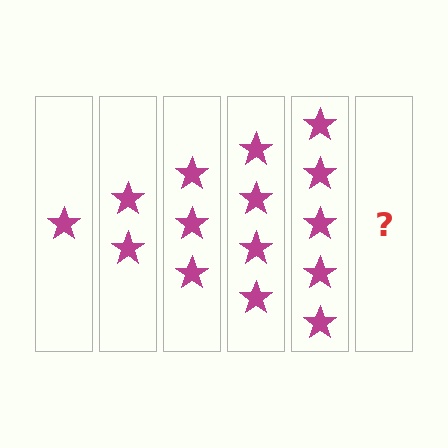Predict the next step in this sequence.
The next step is 6 stars.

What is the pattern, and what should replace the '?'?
The pattern is that each step adds one more star. The '?' should be 6 stars.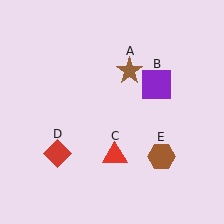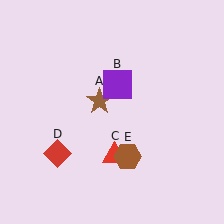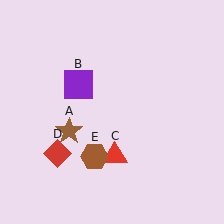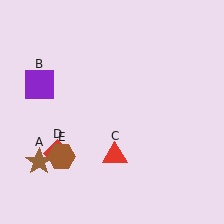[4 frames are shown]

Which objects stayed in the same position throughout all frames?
Red triangle (object C) and red diamond (object D) remained stationary.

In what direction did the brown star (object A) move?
The brown star (object A) moved down and to the left.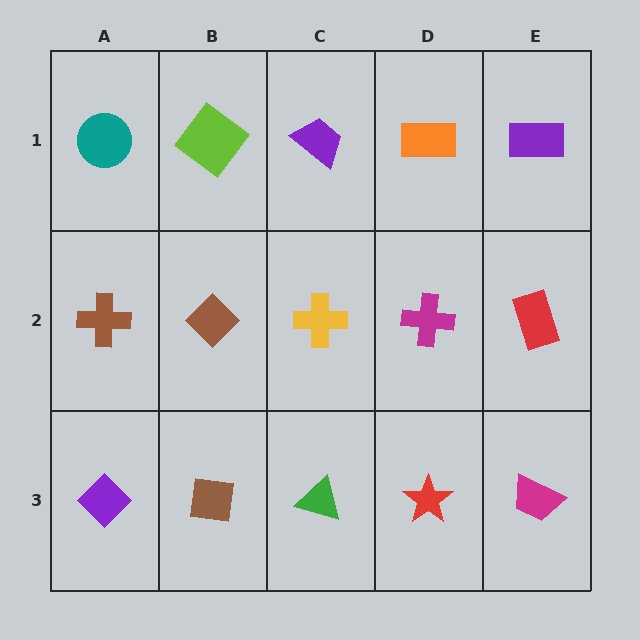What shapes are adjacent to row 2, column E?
A purple rectangle (row 1, column E), a magenta trapezoid (row 3, column E), a magenta cross (row 2, column D).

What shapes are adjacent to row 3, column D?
A magenta cross (row 2, column D), a green triangle (row 3, column C), a magenta trapezoid (row 3, column E).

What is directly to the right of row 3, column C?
A red star.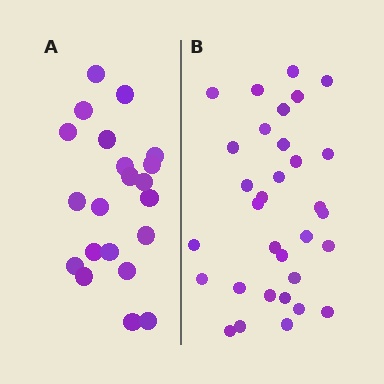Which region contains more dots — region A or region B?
Region B (the right region) has more dots.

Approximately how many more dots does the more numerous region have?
Region B has roughly 12 or so more dots than region A.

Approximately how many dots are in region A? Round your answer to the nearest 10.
About 20 dots. (The exact count is 21, which rounds to 20.)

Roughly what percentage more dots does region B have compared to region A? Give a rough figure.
About 50% more.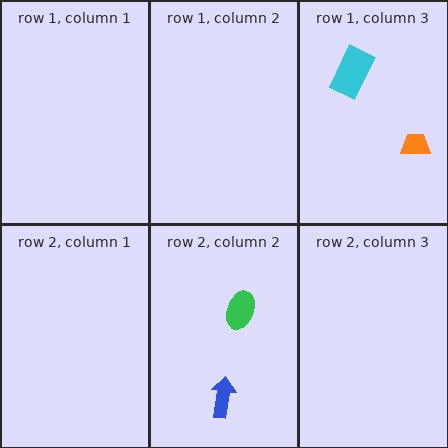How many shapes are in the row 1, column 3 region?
2.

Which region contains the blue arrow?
The row 2, column 2 region.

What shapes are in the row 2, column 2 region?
The green ellipse, the blue arrow.